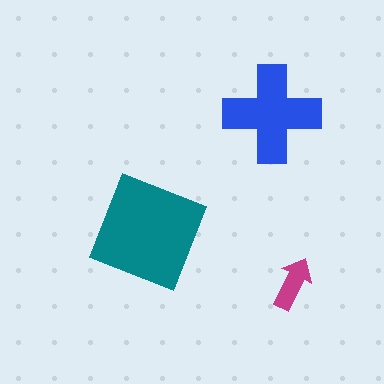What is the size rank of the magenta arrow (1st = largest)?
3rd.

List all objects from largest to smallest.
The teal diamond, the blue cross, the magenta arrow.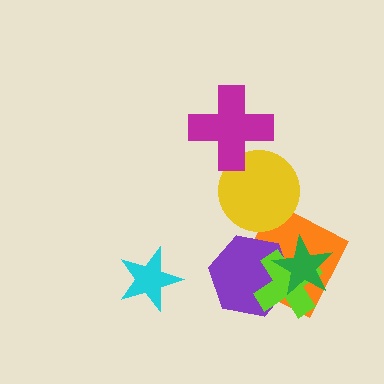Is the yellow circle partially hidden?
Yes, it is partially covered by another shape.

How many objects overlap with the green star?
3 objects overlap with the green star.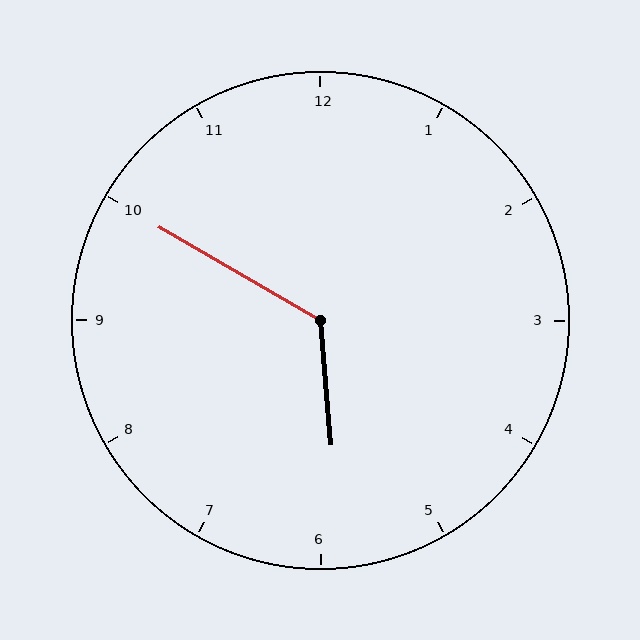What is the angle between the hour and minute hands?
Approximately 125 degrees.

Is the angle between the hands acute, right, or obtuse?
It is obtuse.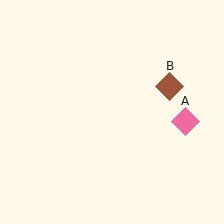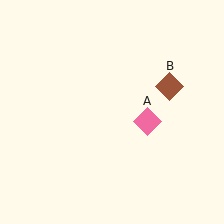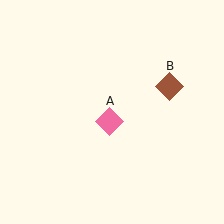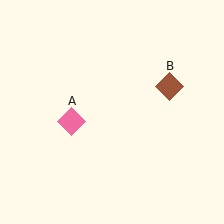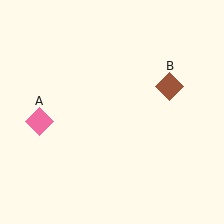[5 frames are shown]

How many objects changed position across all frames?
1 object changed position: pink diamond (object A).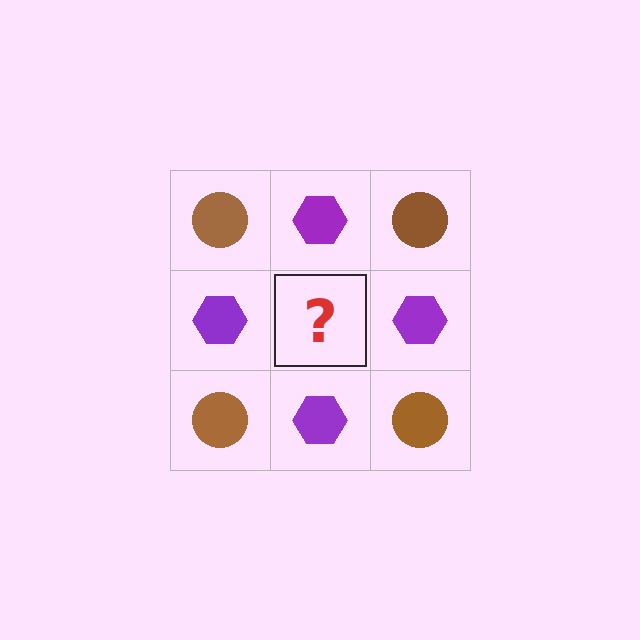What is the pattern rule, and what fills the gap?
The rule is that it alternates brown circle and purple hexagon in a checkerboard pattern. The gap should be filled with a brown circle.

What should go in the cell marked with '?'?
The missing cell should contain a brown circle.